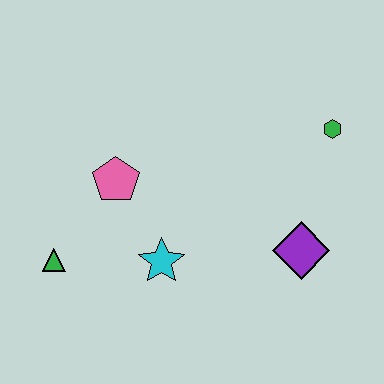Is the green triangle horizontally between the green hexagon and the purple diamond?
No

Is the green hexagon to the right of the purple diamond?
Yes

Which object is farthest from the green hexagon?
The green triangle is farthest from the green hexagon.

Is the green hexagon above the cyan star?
Yes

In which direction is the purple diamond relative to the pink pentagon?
The purple diamond is to the right of the pink pentagon.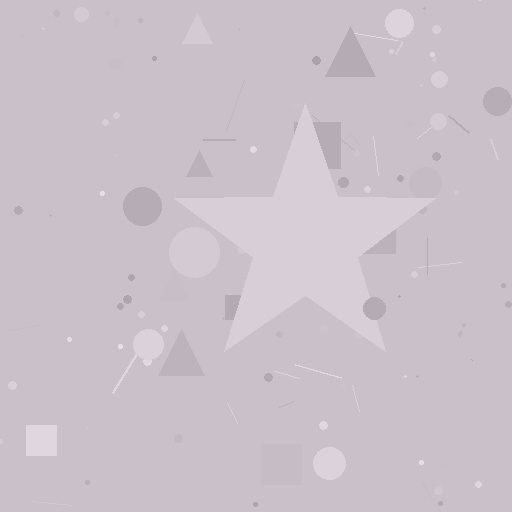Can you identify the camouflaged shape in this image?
The camouflaged shape is a star.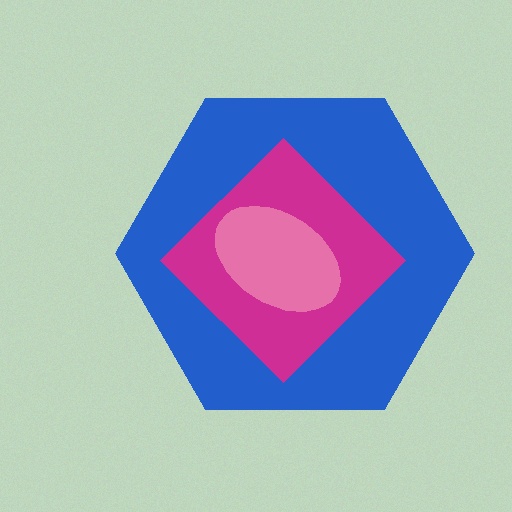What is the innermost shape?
The pink ellipse.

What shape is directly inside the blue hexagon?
The magenta diamond.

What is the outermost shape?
The blue hexagon.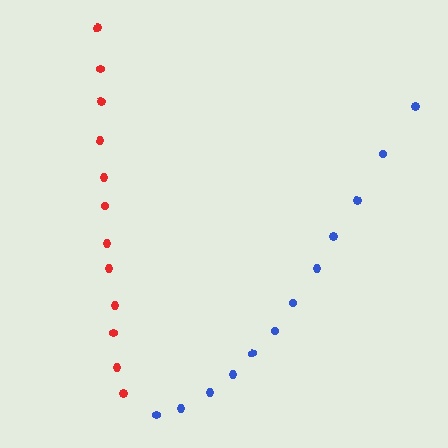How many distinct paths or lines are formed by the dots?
There are 2 distinct paths.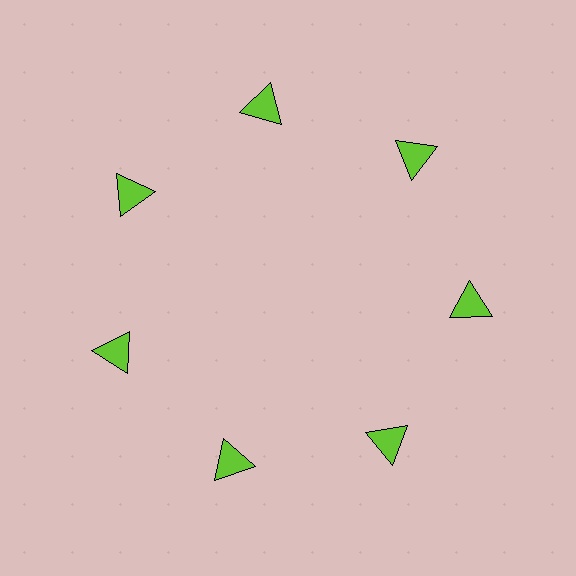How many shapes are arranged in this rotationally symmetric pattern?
There are 7 shapes, arranged in 7 groups of 1.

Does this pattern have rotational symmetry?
Yes, this pattern has 7-fold rotational symmetry. It looks the same after rotating 51 degrees around the center.